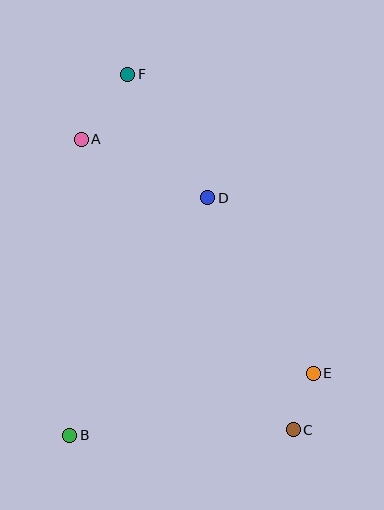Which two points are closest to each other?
Points C and E are closest to each other.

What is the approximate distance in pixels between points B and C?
The distance between B and C is approximately 224 pixels.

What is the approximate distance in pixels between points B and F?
The distance between B and F is approximately 366 pixels.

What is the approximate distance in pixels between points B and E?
The distance between B and E is approximately 251 pixels.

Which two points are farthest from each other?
Points C and F are farthest from each other.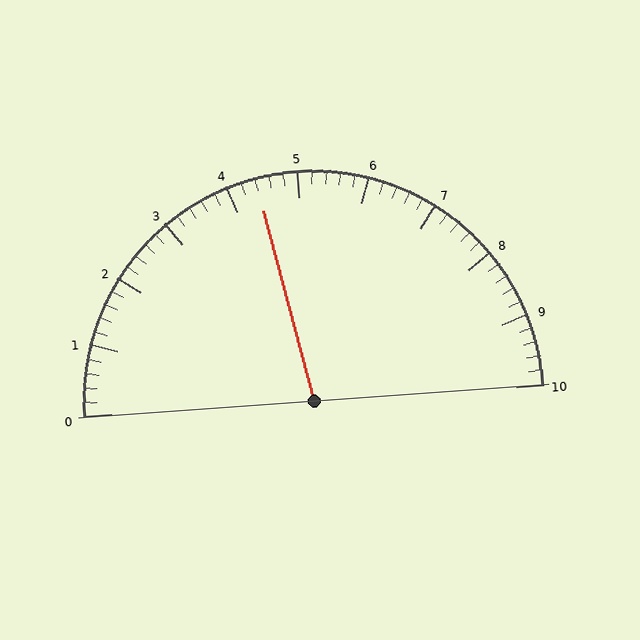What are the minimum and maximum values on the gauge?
The gauge ranges from 0 to 10.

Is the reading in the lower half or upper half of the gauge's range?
The reading is in the lower half of the range (0 to 10).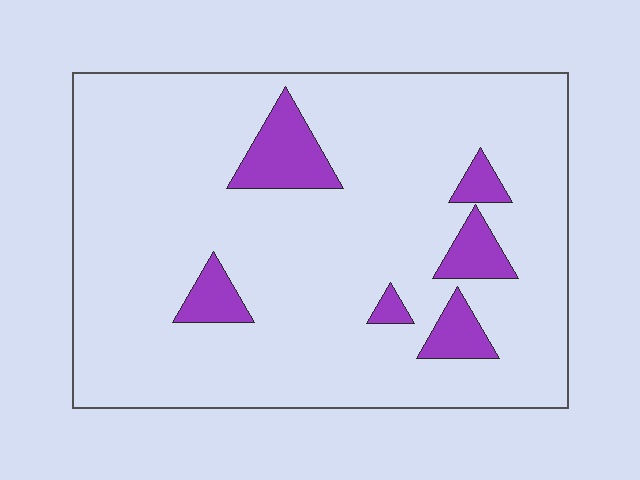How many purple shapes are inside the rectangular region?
6.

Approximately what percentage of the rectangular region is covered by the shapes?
Approximately 10%.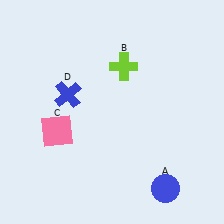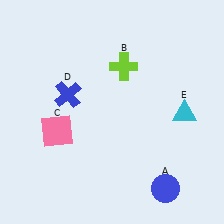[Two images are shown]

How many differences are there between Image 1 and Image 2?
There is 1 difference between the two images.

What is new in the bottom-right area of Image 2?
A cyan triangle (E) was added in the bottom-right area of Image 2.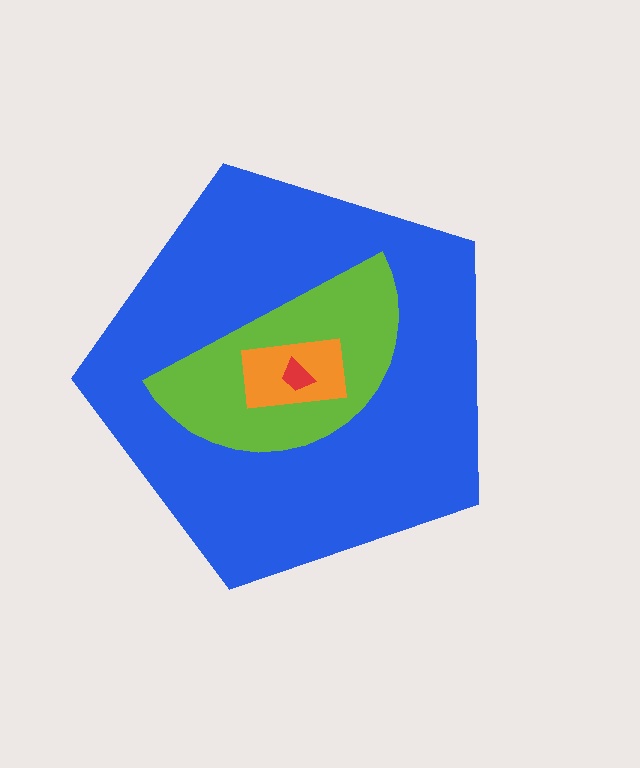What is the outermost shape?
The blue pentagon.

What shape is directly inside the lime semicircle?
The orange rectangle.